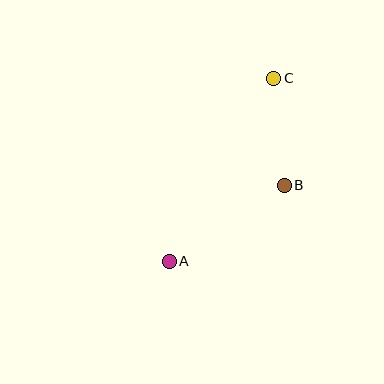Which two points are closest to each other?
Points B and C are closest to each other.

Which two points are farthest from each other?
Points A and C are farthest from each other.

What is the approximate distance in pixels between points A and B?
The distance between A and B is approximately 138 pixels.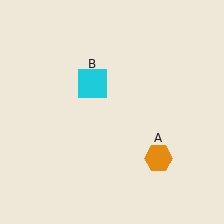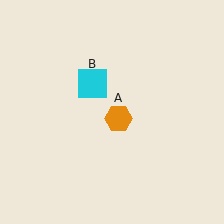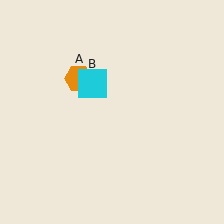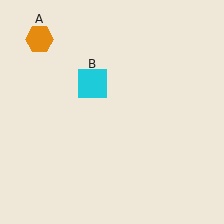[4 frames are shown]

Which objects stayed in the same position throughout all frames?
Cyan square (object B) remained stationary.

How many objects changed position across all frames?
1 object changed position: orange hexagon (object A).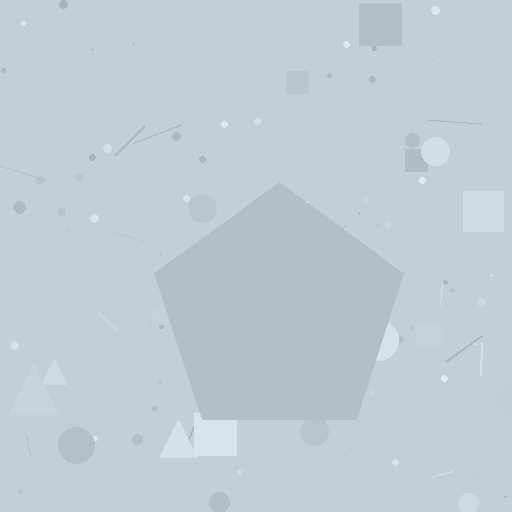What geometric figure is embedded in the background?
A pentagon is embedded in the background.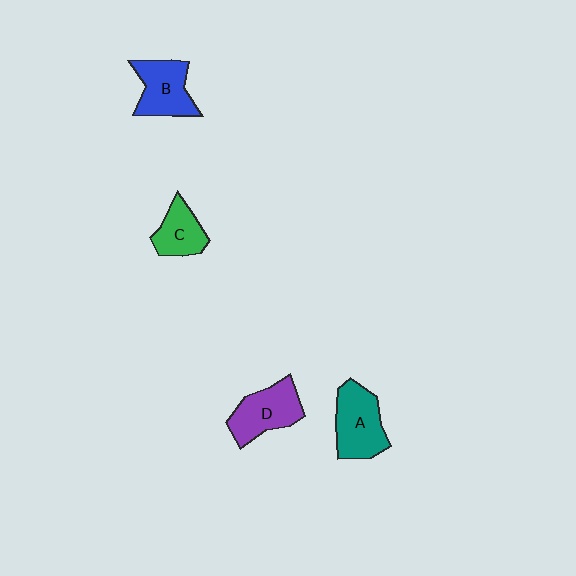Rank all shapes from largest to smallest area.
From largest to smallest: A (teal), D (purple), B (blue), C (green).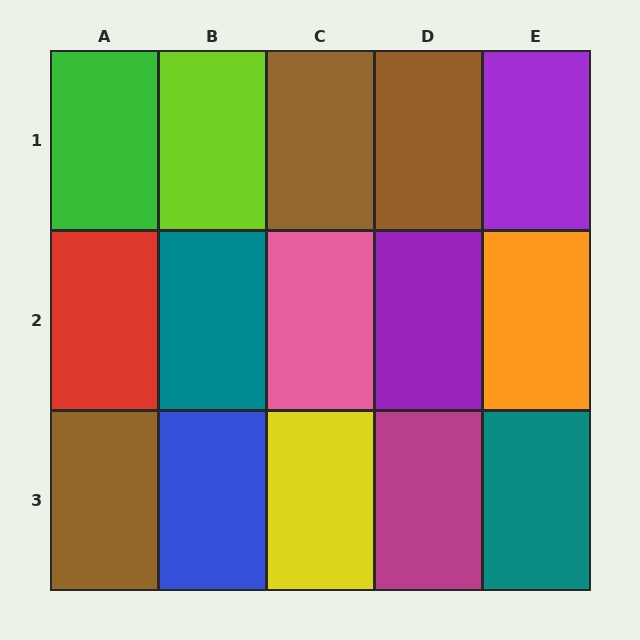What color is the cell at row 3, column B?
Blue.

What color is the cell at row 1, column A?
Green.